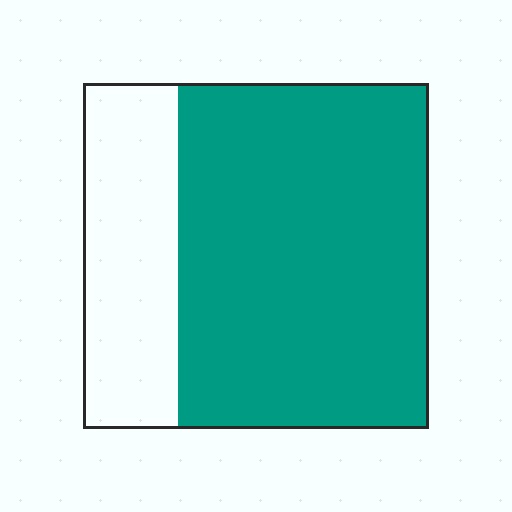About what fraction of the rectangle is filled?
About three quarters (3/4).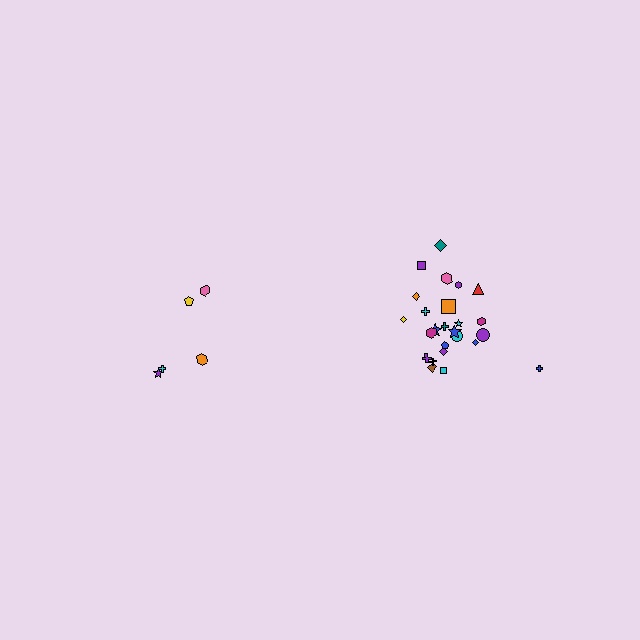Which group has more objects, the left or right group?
The right group.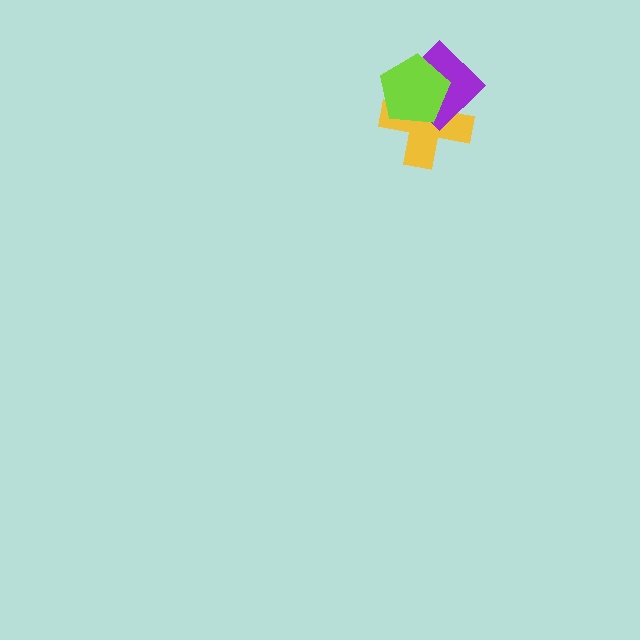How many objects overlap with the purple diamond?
2 objects overlap with the purple diamond.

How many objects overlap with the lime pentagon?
2 objects overlap with the lime pentagon.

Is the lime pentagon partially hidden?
No, no other shape covers it.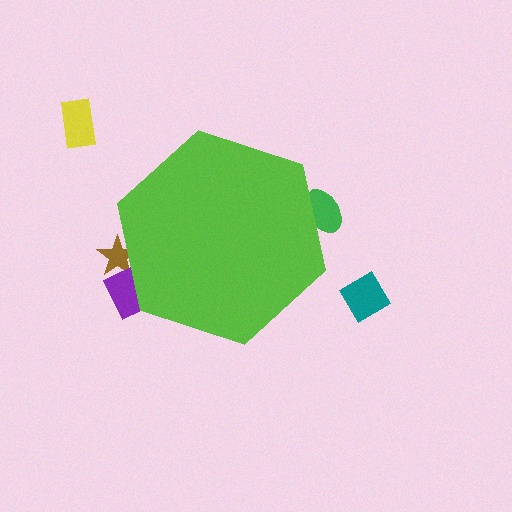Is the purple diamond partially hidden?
Yes, the purple diamond is partially hidden behind the lime hexagon.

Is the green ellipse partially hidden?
Yes, the green ellipse is partially hidden behind the lime hexagon.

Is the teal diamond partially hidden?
No, the teal diamond is fully visible.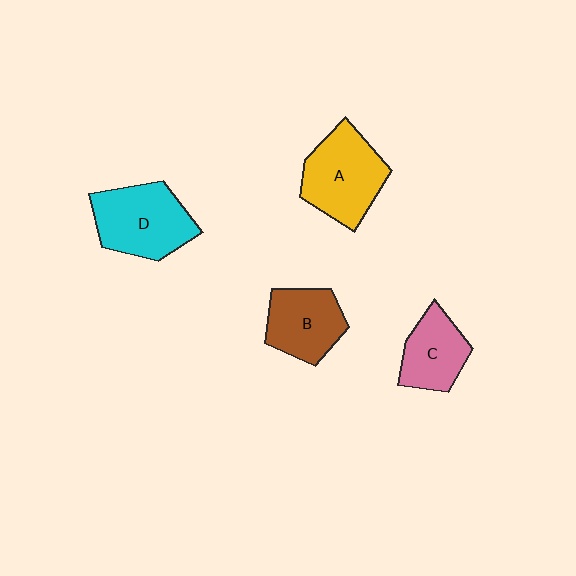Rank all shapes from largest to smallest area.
From largest to smallest: D (cyan), A (yellow), B (brown), C (pink).